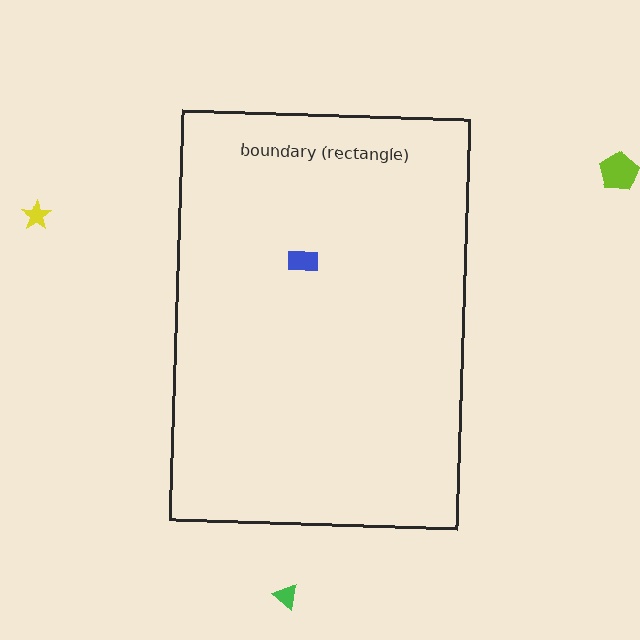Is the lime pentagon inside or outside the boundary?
Outside.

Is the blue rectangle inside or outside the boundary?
Inside.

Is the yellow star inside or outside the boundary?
Outside.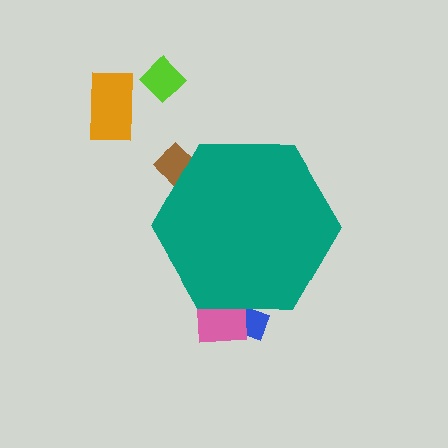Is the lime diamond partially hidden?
No, the lime diamond is fully visible.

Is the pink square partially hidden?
Yes, the pink square is partially hidden behind the teal hexagon.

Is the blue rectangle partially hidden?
Yes, the blue rectangle is partially hidden behind the teal hexagon.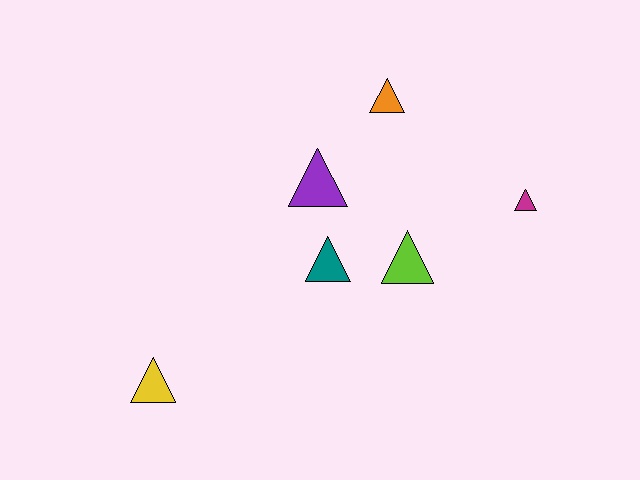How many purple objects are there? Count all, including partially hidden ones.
There is 1 purple object.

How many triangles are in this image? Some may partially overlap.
There are 6 triangles.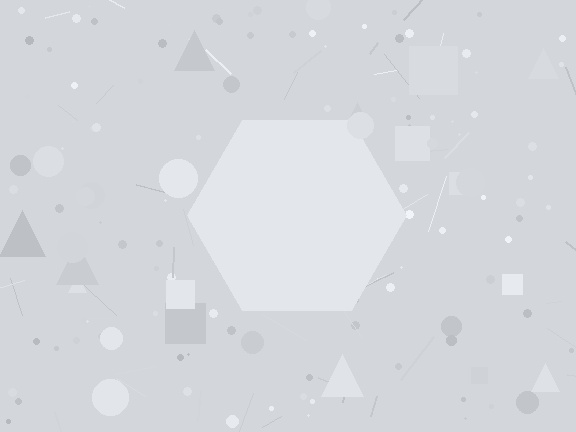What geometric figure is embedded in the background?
A hexagon is embedded in the background.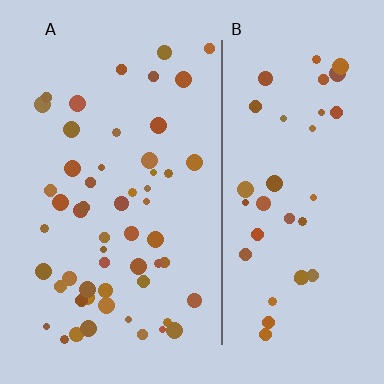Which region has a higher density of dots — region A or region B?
A (the left).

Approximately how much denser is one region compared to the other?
Approximately 1.5× — region A over region B.